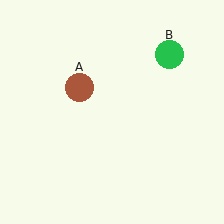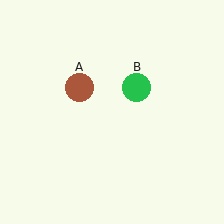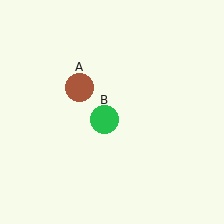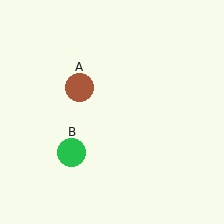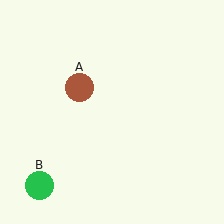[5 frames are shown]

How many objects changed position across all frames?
1 object changed position: green circle (object B).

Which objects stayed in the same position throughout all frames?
Brown circle (object A) remained stationary.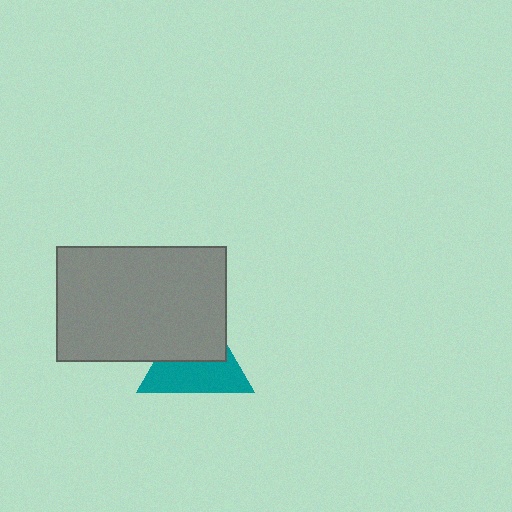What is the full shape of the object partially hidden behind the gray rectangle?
The partially hidden object is a teal triangle.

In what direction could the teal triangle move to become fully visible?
The teal triangle could move down. That would shift it out from behind the gray rectangle entirely.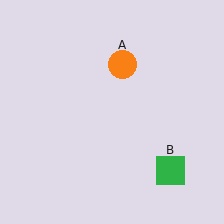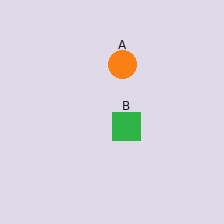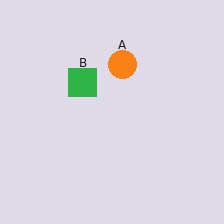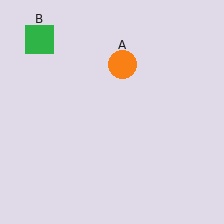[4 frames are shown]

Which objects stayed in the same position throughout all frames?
Orange circle (object A) remained stationary.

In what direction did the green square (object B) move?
The green square (object B) moved up and to the left.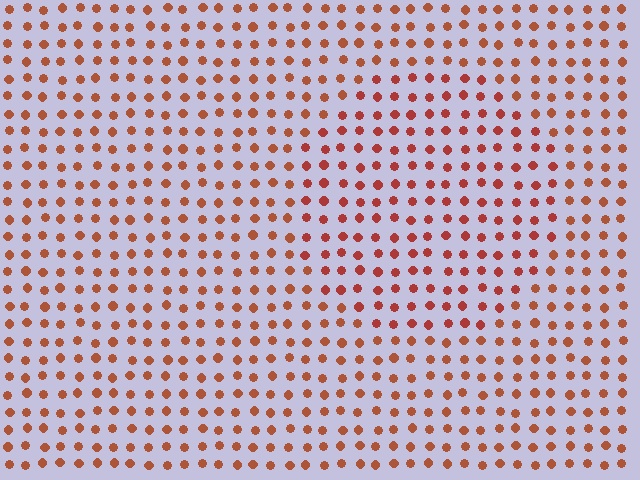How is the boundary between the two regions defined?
The boundary is defined purely by a slight shift in hue (about 15 degrees). Spacing, size, and orientation are identical on both sides.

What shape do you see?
I see a circle.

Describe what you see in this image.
The image is filled with small brown elements in a uniform arrangement. A circle-shaped region is visible where the elements are tinted to a slightly different hue, forming a subtle color boundary.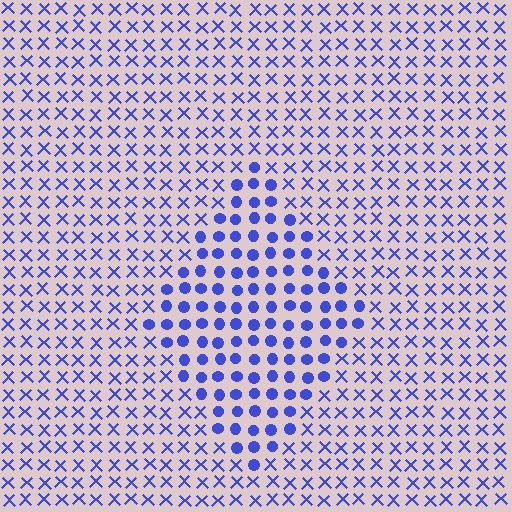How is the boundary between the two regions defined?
The boundary is defined by a change in element shape: circles inside vs. X marks outside. All elements share the same color and spacing.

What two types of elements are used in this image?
The image uses circles inside the diamond region and X marks outside it.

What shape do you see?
I see a diamond.